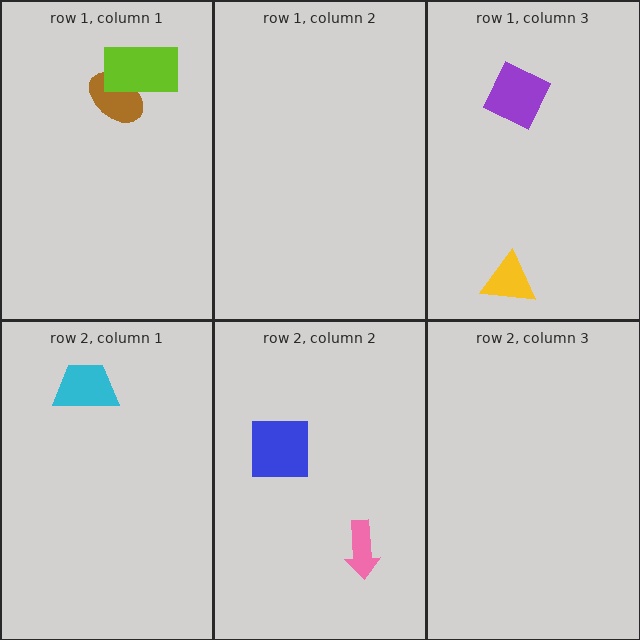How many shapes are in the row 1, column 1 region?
2.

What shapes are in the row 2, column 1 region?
The cyan trapezoid.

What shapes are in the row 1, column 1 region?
The brown ellipse, the lime rectangle.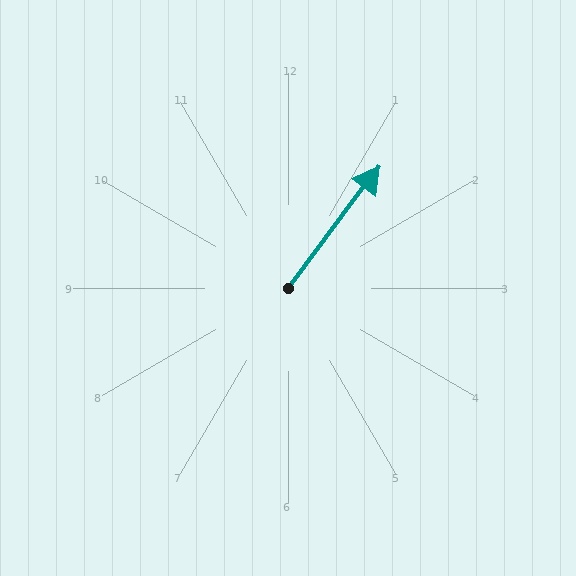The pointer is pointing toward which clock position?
Roughly 1 o'clock.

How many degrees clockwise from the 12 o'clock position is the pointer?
Approximately 37 degrees.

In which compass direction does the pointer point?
Northeast.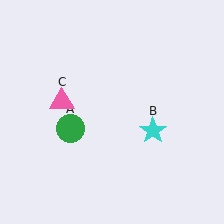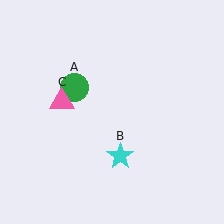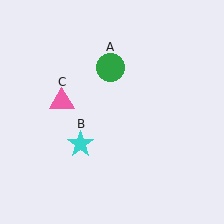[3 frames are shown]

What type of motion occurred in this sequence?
The green circle (object A), cyan star (object B) rotated clockwise around the center of the scene.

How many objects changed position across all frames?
2 objects changed position: green circle (object A), cyan star (object B).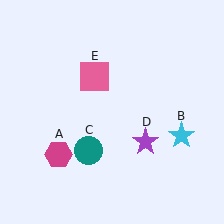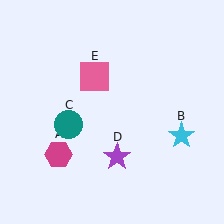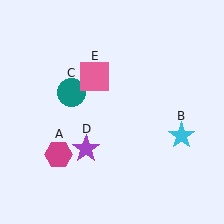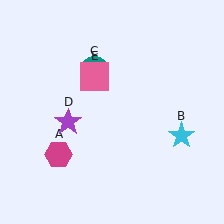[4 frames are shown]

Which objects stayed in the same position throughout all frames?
Magenta hexagon (object A) and cyan star (object B) and pink square (object E) remained stationary.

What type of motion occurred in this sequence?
The teal circle (object C), purple star (object D) rotated clockwise around the center of the scene.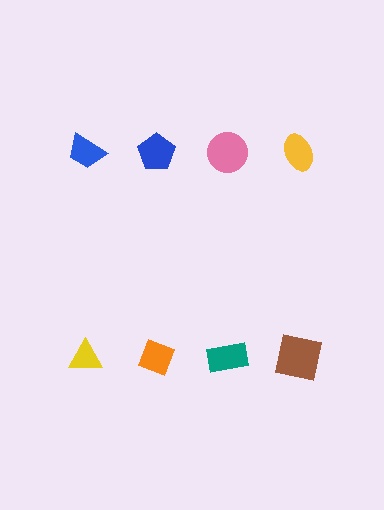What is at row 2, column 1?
A yellow triangle.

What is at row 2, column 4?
A brown square.